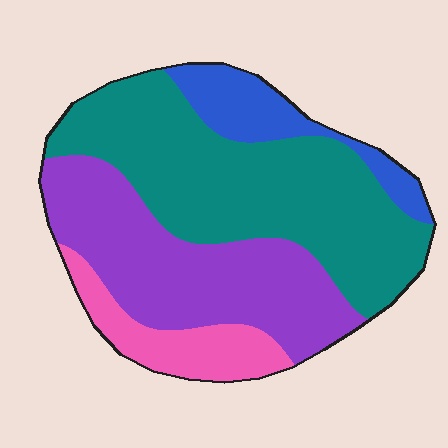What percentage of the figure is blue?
Blue takes up about one tenth (1/10) of the figure.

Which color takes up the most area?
Teal, at roughly 45%.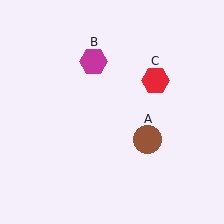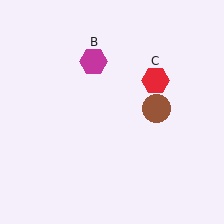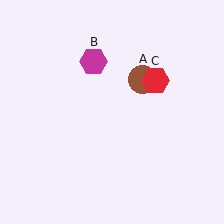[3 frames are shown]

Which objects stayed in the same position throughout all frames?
Magenta hexagon (object B) and red hexagon (object C) remained stationary.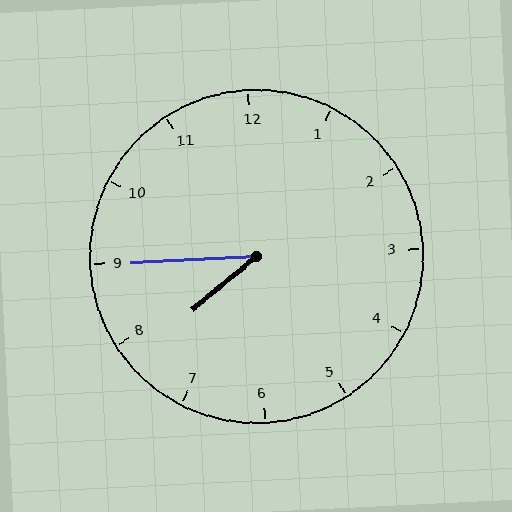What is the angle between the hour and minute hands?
Approximately 38 degrees.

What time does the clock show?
7:45.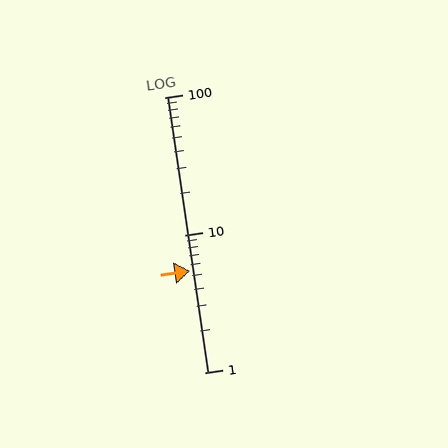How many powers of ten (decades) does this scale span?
The scale spans 2 decades, from 1 to 100.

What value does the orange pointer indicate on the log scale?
The pointer indicates approximately 5.5.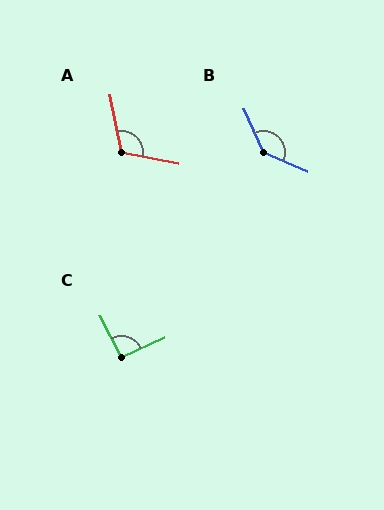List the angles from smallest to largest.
C (92°), A (111°), B (138°).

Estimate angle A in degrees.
Approximately 111 degrees.